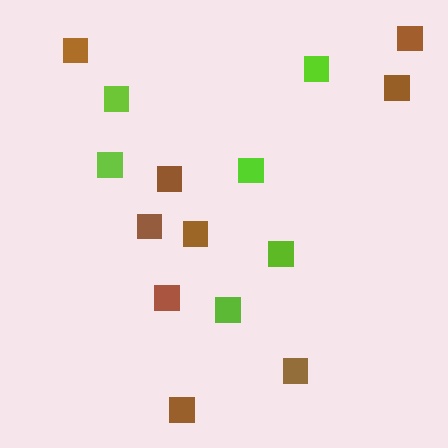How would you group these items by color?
There are 2 groups: one group of lime squares (6) and one group of brown squares (9).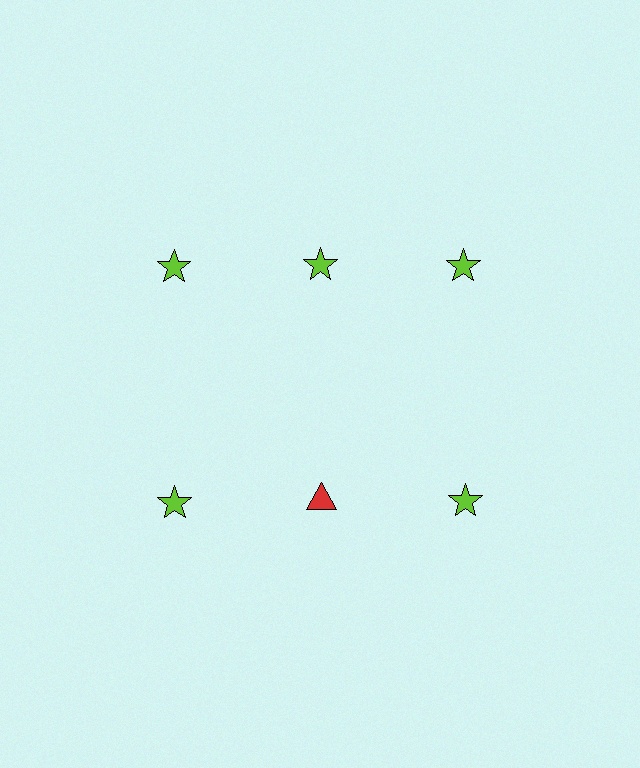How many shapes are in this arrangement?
There are 6 shapes arranged in a grid pattern.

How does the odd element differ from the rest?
It differs in both color (red instead of lime) and shape (triangle instead of star).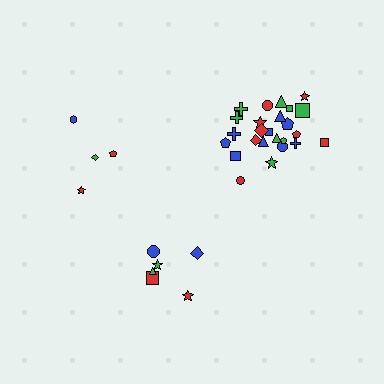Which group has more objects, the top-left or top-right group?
The top-right group.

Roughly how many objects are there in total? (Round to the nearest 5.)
Roughly 35 objects in total.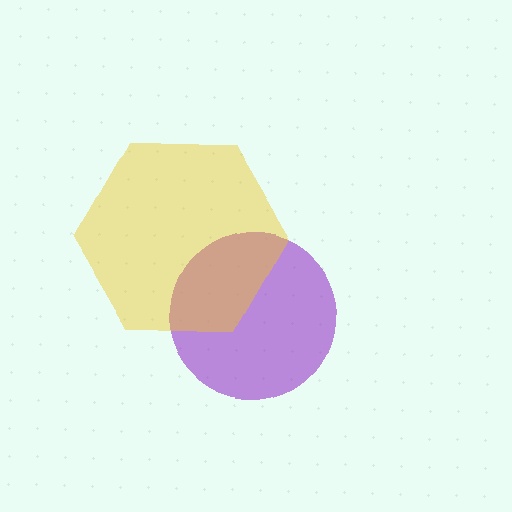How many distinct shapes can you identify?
There are 2 distinct shapes: a purple circle, a yellow hexagon.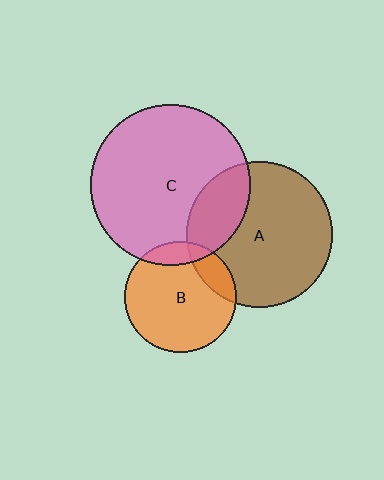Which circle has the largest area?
Circle C (pink).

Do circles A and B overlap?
Yes.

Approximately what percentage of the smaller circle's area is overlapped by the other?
Approximately 15%.